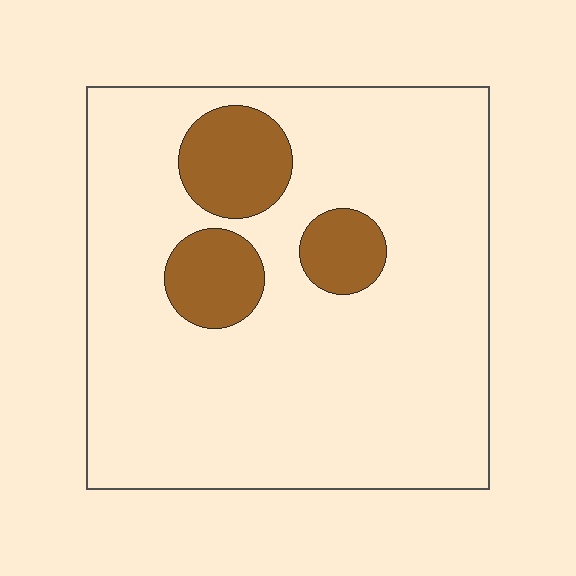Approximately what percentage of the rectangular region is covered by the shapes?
Approximately 15%.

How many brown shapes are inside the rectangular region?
3.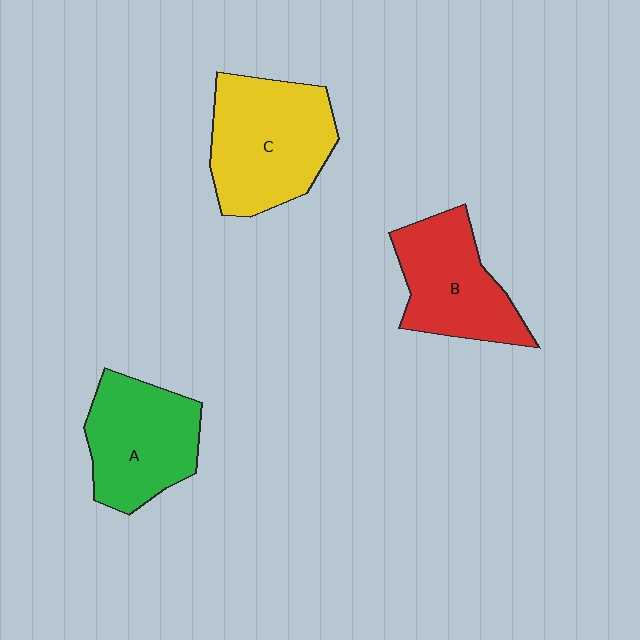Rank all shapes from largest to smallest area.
From largest to smallest: C (yellow), A (green), B (red).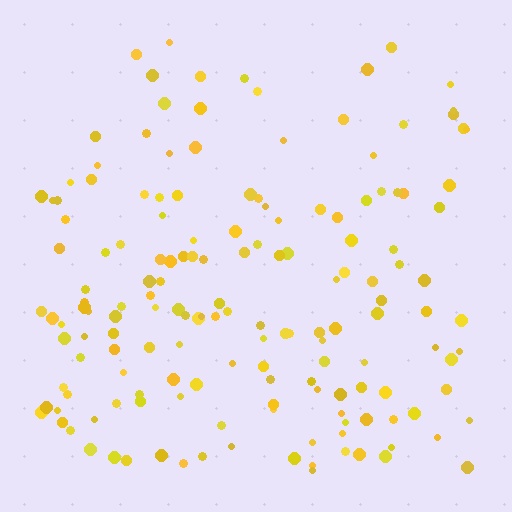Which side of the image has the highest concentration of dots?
The bottom.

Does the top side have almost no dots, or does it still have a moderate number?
Still a moderate number, just noticeably fewer than the bottom.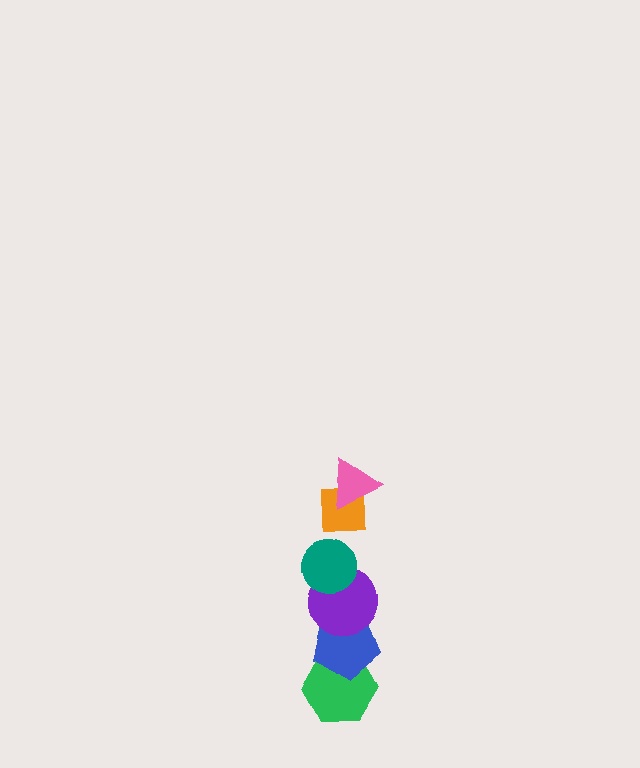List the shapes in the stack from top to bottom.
From top to bottom: the pink triangle, the orange square, the teal circle, the purple circle, the blue pentagon, the green hexagon.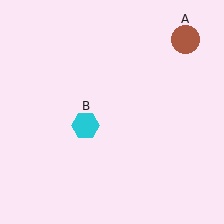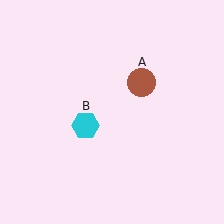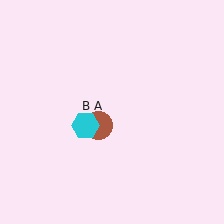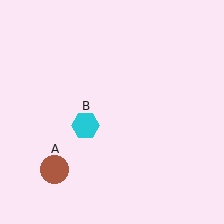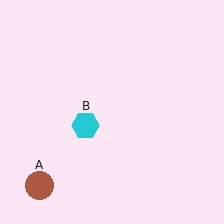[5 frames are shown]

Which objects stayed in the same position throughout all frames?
Cyan hexagon (object B) remained stationary.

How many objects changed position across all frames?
1 object changed position: brown circle (object A).